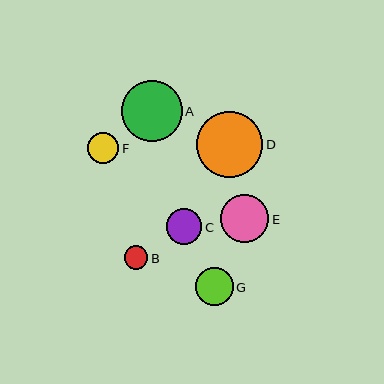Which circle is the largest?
Circle D is the largest with a size of approximately 66 pixels.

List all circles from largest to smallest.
From largest to smallest: D, A, E, G, C, F, B.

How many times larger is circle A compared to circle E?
Circle A is approximately 1.2 times the size of circle E.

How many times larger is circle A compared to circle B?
Circle A is approximately 2.5 times the size of circle B.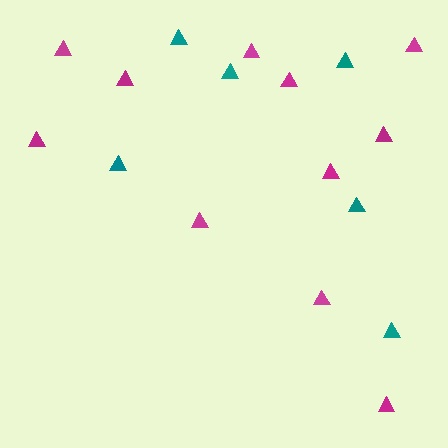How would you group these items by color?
There are 2 groups: one group of magenta triangles (11) and one group of teal triangles (6).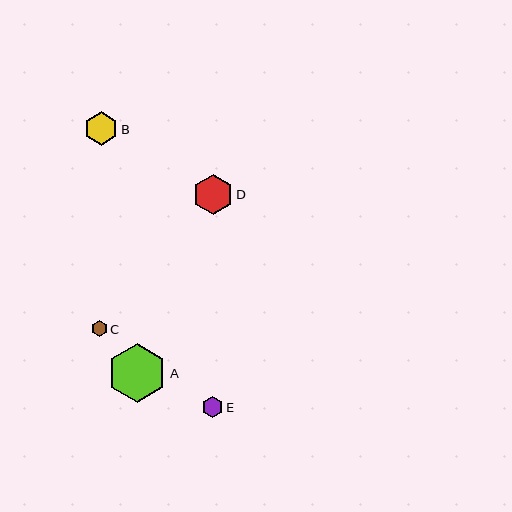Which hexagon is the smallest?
Hexagon C is the smallest with a size of approximately 16 pixels.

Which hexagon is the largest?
Hexagon A is the largest with a size of approximately 59 pixels.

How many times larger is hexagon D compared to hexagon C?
Hexagon D is approximately 2.6 times the size of hexagon C.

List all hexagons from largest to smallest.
From largest to smallest: A, D, B, E, C.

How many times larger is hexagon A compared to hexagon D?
Hexagon A is approximately 1.5 times the size of hexagon D.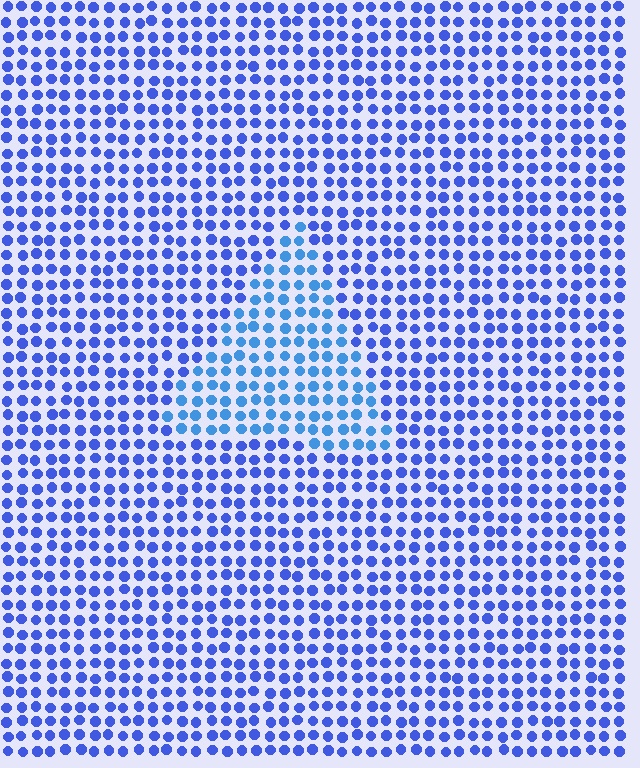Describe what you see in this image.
The image is filled with small blue elements in a uniform arrangement. A triangle-shaped region is visible where the elements are tinted to a slightly different hue, forming a subtle color boundary.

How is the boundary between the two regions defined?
The boundary is defined purely by a slight shift in hue (about 22 degrees). Spacing, size, and orientation are identical on both sides.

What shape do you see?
I see a triangle.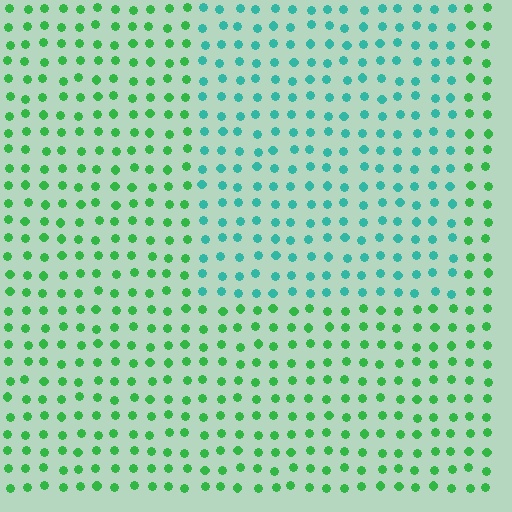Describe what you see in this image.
The image is filled with small green elements in a uniform arrangement. A rectangle-shaped region is visible where the elements are tinted to a slightly different hue, forming a subtle color boundary.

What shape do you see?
I see a rectangle.